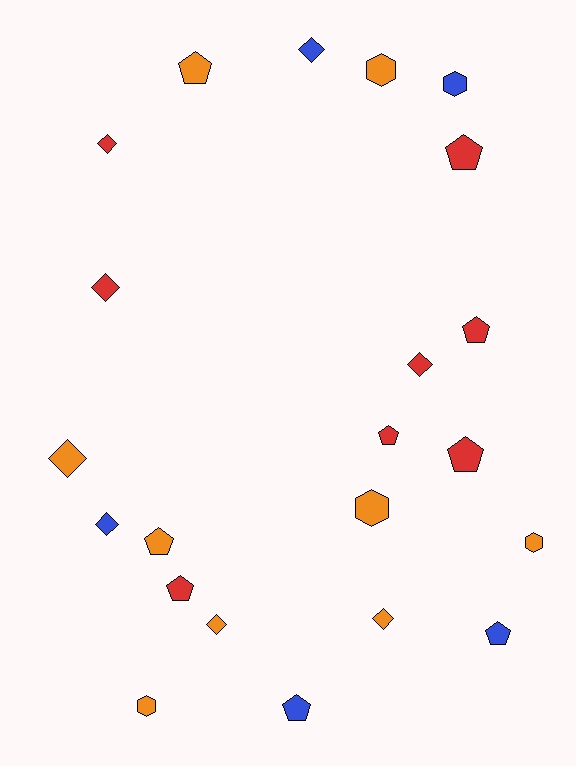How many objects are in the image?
There are 22 objects.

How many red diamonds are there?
There are 3 red diamonds.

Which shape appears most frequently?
Pentagon, with 9 objects.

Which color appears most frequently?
Orange, with 9 objects.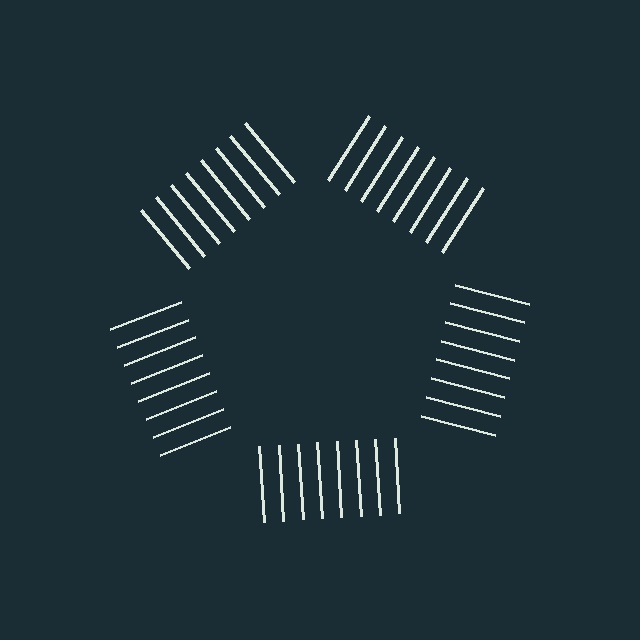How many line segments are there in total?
40 — 8 along each of the 5 edges.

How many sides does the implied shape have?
5 sides — the line-ends trace a pentagon.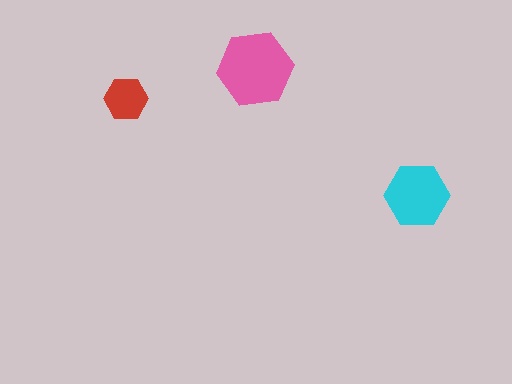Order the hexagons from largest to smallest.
the pink one, the cyan one, the red one.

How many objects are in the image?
There are 3 objects in the image.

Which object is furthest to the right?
The cyan hexagon is rightmost.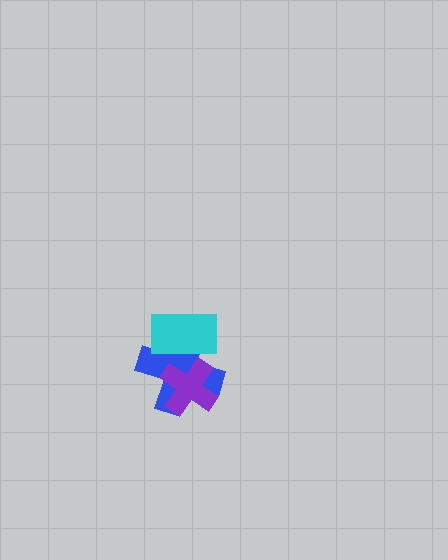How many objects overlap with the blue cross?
2 objects overlap with the blue cross.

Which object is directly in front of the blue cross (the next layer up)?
The purple cross is directly in front of the blue cross.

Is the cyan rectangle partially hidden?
No, no other shape covers it.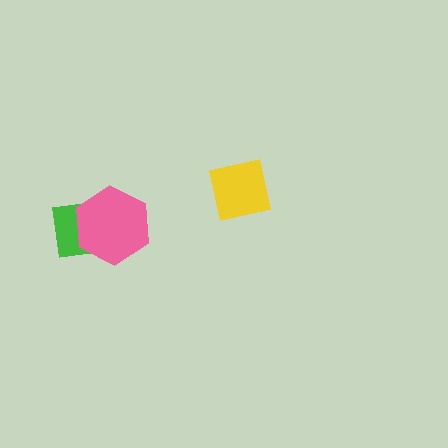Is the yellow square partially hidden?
No, no other shape covers it.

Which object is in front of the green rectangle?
The pink hexagon is in front of the green rectangle.